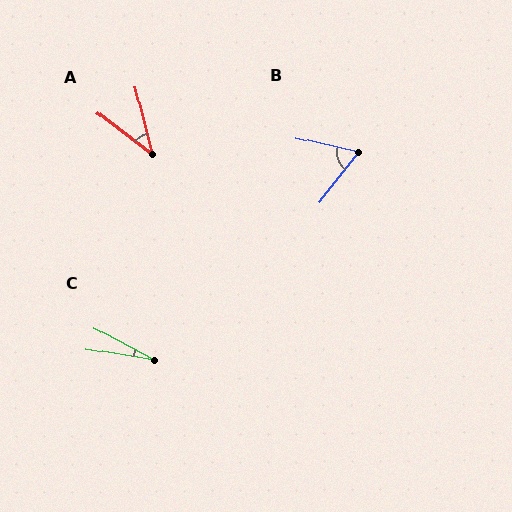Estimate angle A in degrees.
Approximately 38 degrees.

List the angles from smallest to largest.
C (18°), A (38°), B (65°).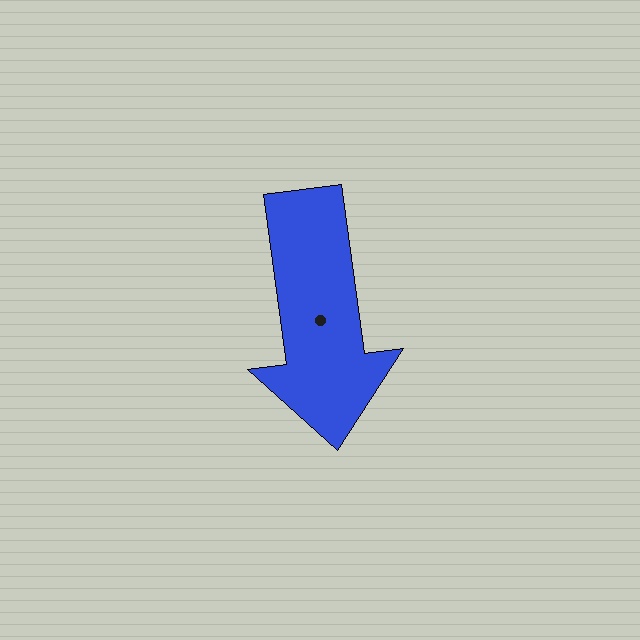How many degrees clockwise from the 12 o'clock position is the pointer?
Approximately 172 degrees.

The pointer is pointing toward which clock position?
Roughly 6 o'clock.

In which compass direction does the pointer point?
South.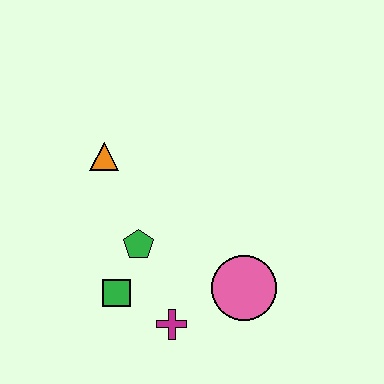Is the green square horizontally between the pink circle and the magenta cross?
No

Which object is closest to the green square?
The green pentagon is closest to the green square.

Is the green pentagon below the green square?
No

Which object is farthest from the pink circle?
The orange triangle is farthest from the pink circle.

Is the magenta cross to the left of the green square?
No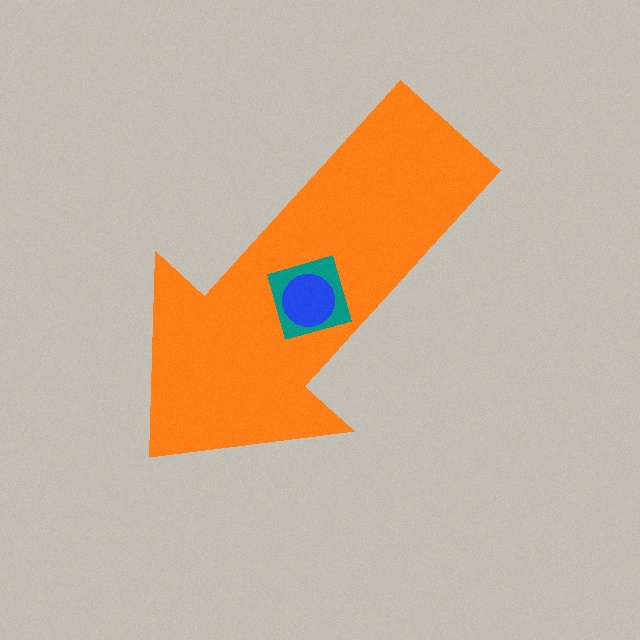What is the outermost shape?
The orange arrow.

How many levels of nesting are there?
3.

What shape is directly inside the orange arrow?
The teal square.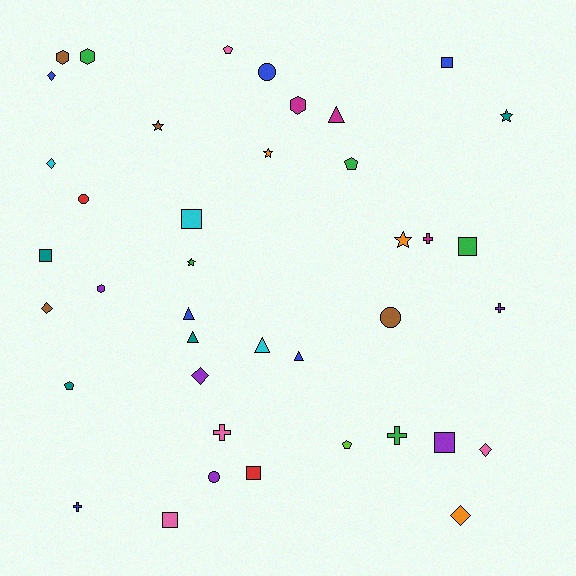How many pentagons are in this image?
There are 4 pentagons.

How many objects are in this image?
There are 40 objects.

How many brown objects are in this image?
There are 4 brown objects.